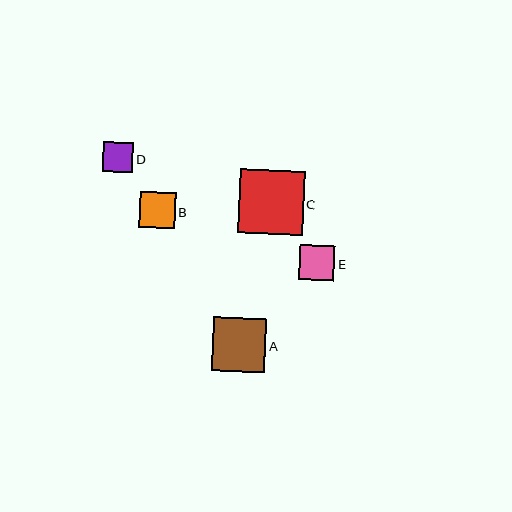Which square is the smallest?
Square D is the smallest with a size of approximately 31 pixels.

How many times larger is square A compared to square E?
Square A is approximately 1.5 times the size of square E.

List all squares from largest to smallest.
From largest to smallest: C, A, B, E, D.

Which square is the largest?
Square C is the largest with a size of approximately 64 pixels.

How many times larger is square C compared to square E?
Square C is approximately 1.8 times the size of square E.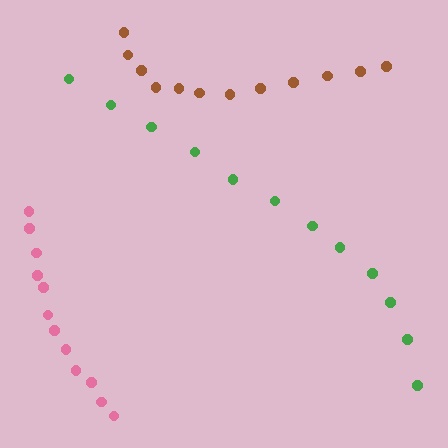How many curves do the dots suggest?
There are 3 distinct paths.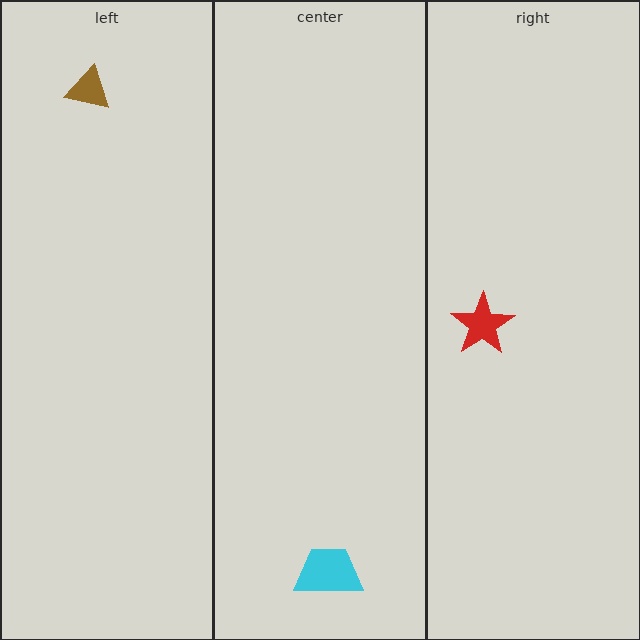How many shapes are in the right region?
1.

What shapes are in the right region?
The red star.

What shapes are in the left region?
The brown triangle.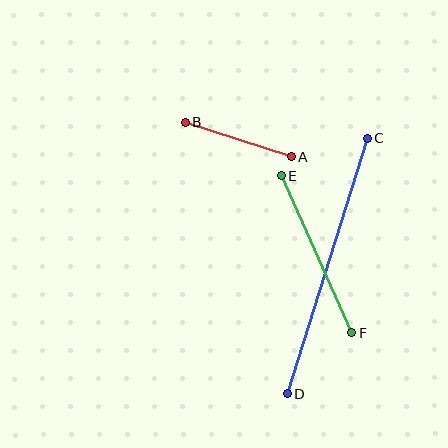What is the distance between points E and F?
The distance is approximately 172 pixels.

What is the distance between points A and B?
The distance is approximately 111 pixels.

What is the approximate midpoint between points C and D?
The midpoint is at approximately (327, 266) pixels.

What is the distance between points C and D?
The distance is approximately 268 pixels.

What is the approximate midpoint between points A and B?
The midpoint is at approximately (238, 140) pixels.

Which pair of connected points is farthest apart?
Points C and D are farthest apart.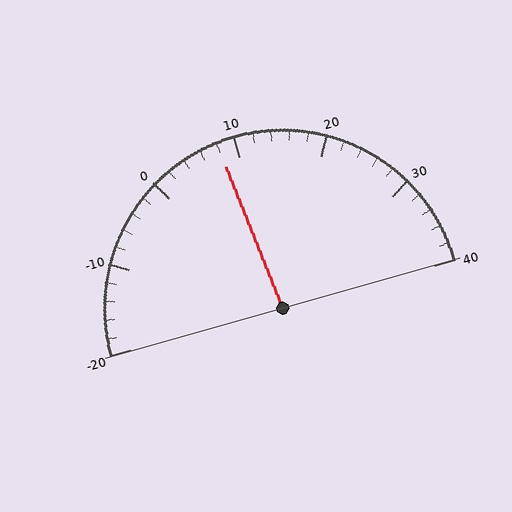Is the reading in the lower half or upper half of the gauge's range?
The reading is in the lower half of the range (-20 to 40).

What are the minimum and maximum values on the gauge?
The gauge ranges from -20 to 40.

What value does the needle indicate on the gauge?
The needle indicates approximately 8.